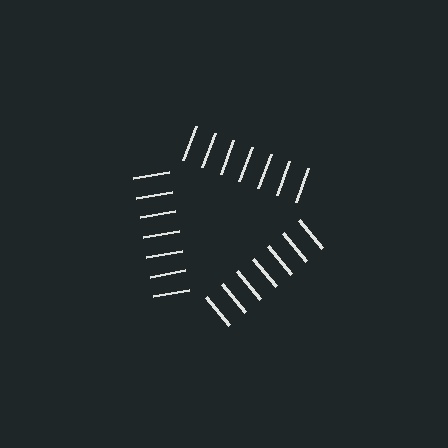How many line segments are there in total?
21 — 7 along each of the 3 edges.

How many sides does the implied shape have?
3 sides — the line-ends trace a triangle.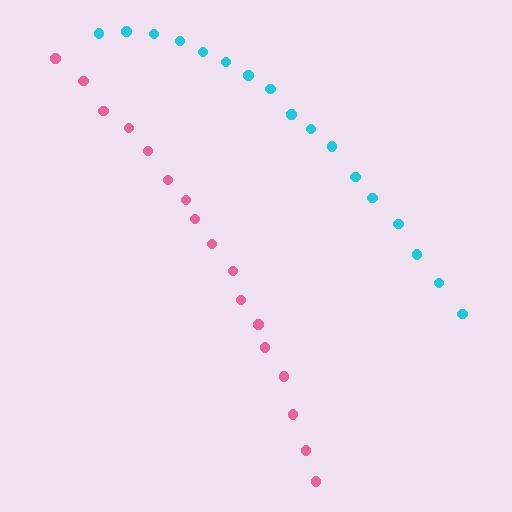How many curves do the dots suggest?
There are 2 distinct paths.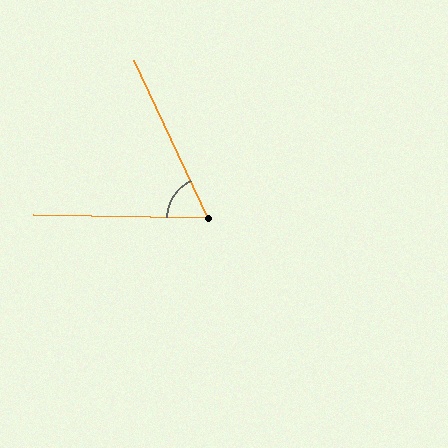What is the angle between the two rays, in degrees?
Approximately 64 degrees.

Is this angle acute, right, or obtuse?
It is acute.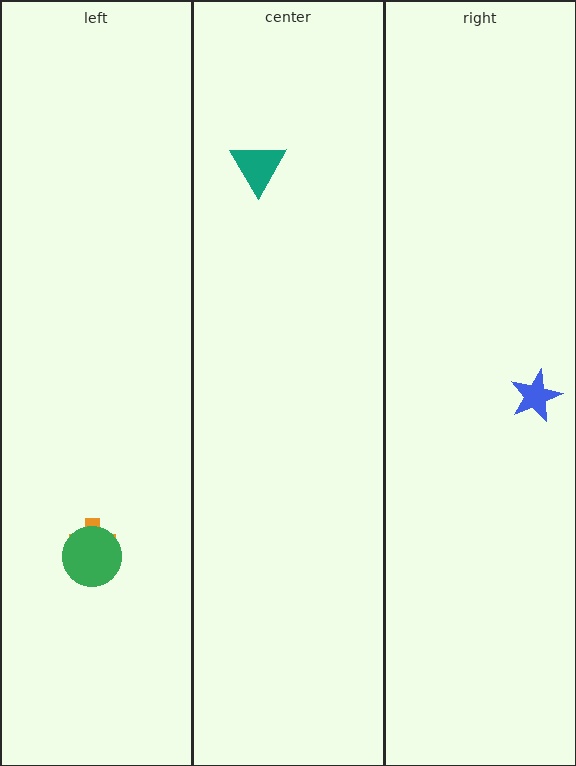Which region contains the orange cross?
The left region.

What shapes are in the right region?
The blue star.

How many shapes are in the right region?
1.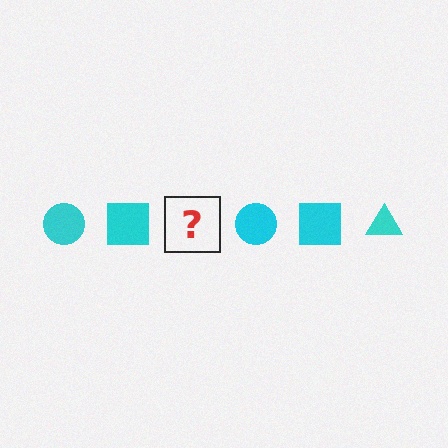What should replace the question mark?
The question mark should be replaced with a cyan triangle.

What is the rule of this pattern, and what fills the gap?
The rule is that the pattern cycles through circle, square, triangle shapes in cyan. The gap should be filled with a cyan triangle.